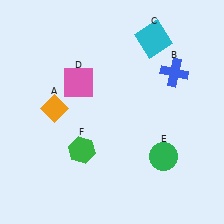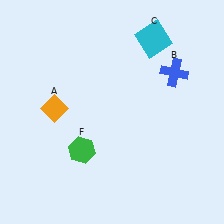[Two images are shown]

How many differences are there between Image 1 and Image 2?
There are 2 differences between the two images.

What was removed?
The pink square (D), the green circle (E) were removed in Image 2.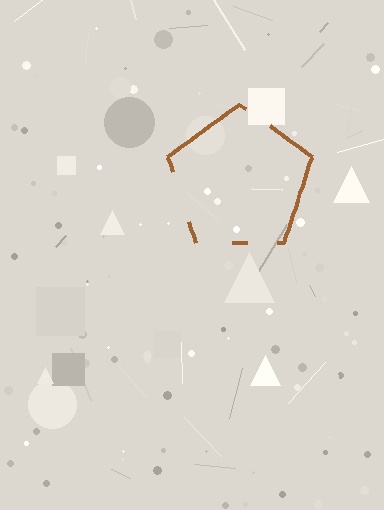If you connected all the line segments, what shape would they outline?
They would outline a pentagon.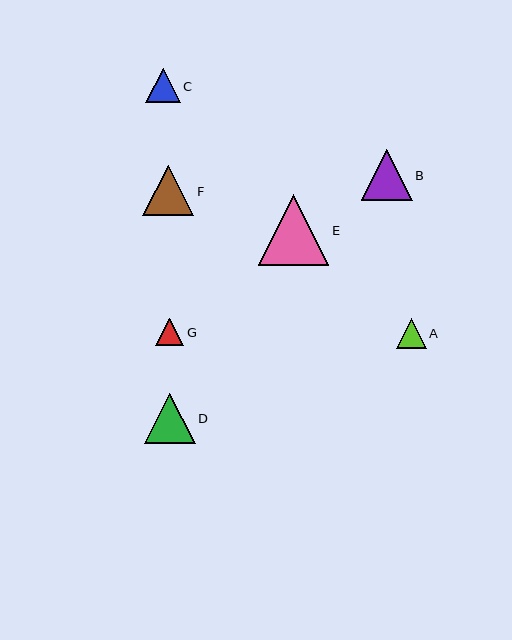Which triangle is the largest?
Triangle E is the largest with a size of approximately 71 pixels.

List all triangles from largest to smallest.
From largest to smallest: E, B, F, D, C, A, G.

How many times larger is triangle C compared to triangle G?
Triangle C is approximately 1.2 times the size of triangle G.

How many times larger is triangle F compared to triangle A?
Triangle F is approximately 1.7 times the size of triangle A.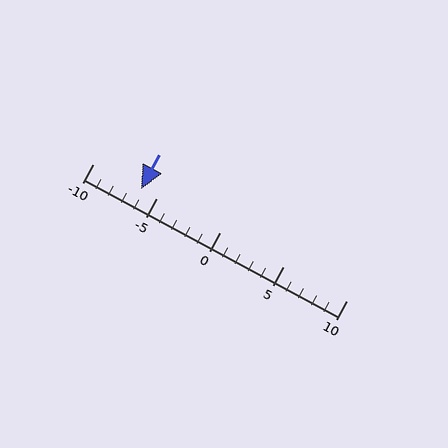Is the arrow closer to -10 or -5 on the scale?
The arrow is closer to -5.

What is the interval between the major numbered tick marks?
The major tick marks are spaced 5 units apart.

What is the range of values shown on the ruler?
The ruler shows values from -10 to 10.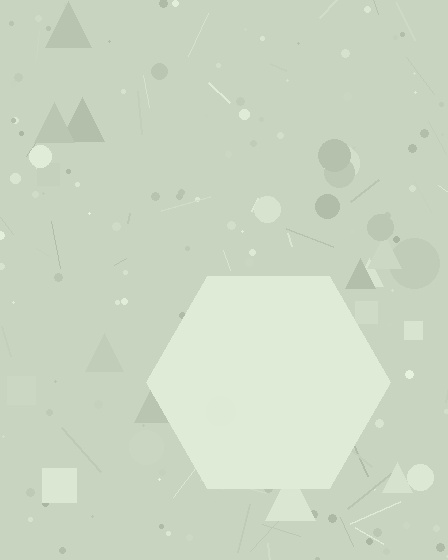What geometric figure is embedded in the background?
A hexagon is embedded in the background.